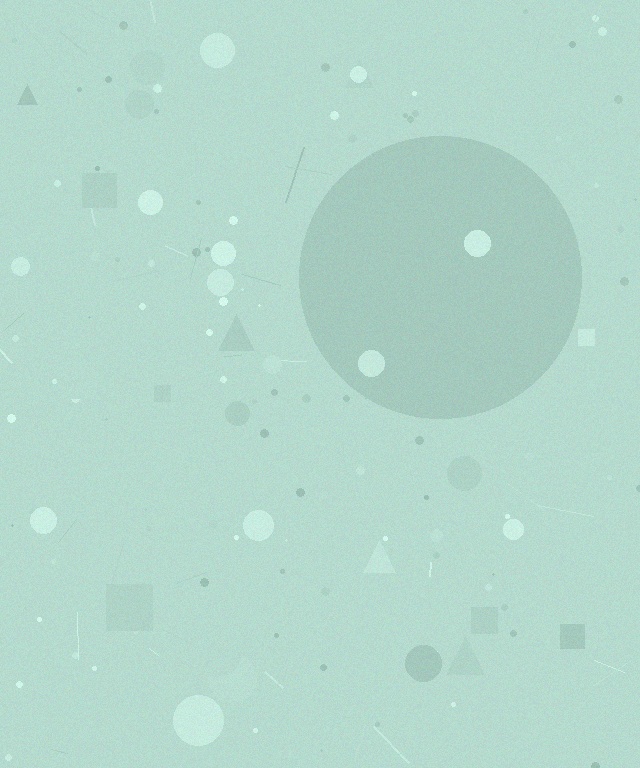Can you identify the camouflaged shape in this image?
The camouflaged shape is a circle.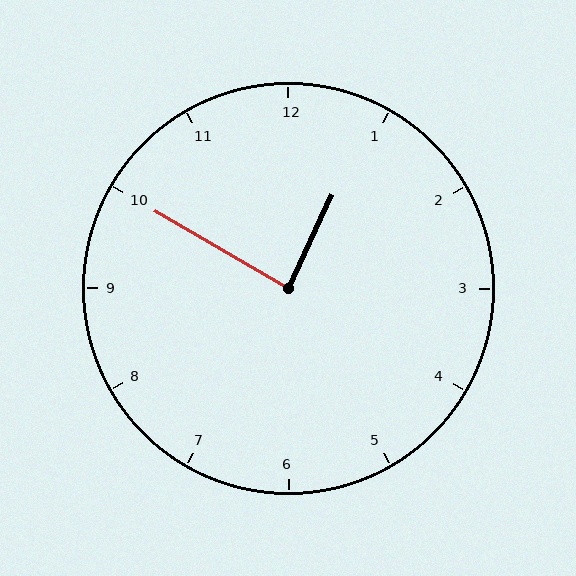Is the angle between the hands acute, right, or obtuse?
It is right.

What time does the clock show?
12:50.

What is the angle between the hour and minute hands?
Approximately 85 degrees.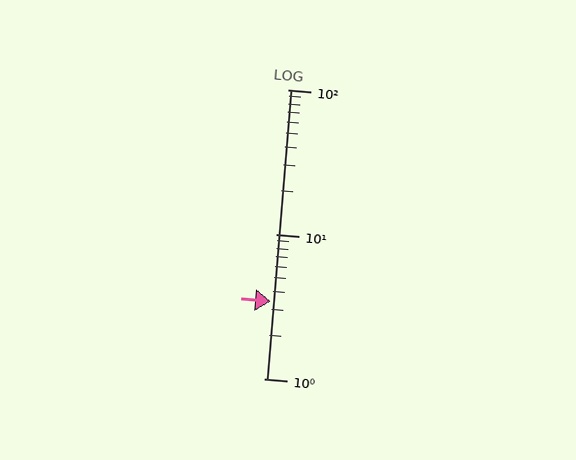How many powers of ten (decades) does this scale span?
The scale spans 2 decades, from 1 to 100.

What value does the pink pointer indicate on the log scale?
The pointer indicates approximately 3.4.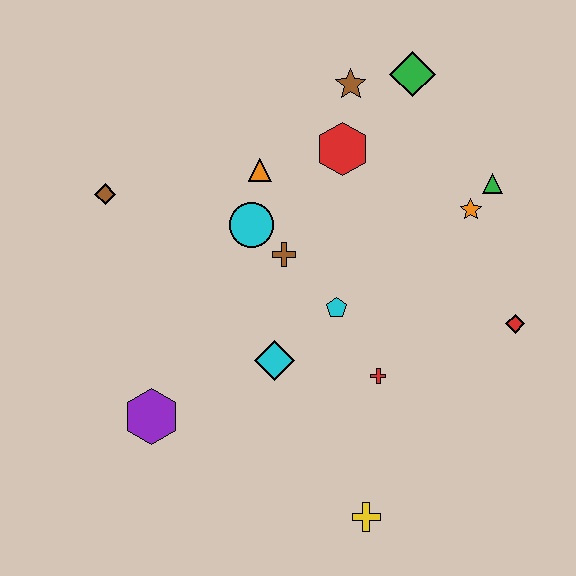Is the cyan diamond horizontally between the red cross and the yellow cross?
No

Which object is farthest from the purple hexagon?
The green diamond is farthest from the purple hexagon.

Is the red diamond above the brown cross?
No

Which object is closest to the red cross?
The cyan pentagon is closest to the red cross.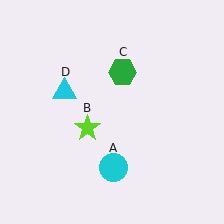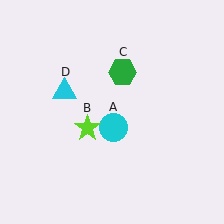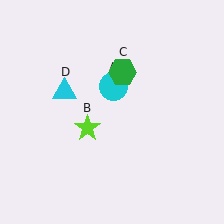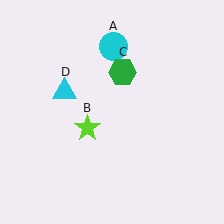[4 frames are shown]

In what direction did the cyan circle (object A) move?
The cyan circle (object A) moved up.